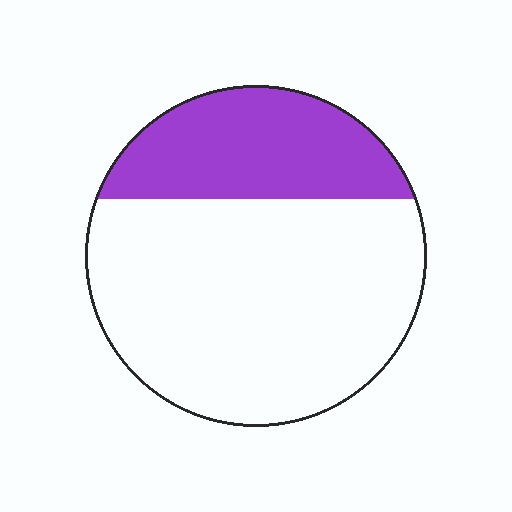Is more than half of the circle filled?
No.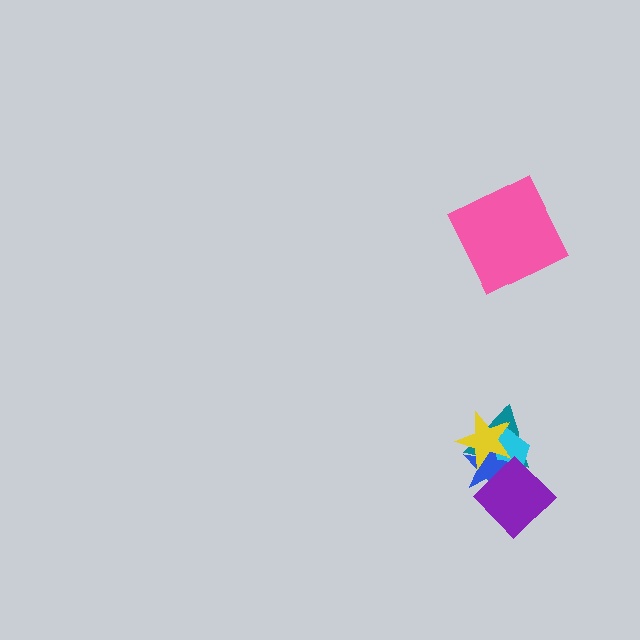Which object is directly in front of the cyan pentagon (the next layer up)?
The blue star is directly in front of the cyan pentagon.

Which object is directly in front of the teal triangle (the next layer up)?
The cyan pentagon is directly in front of the teal triangle.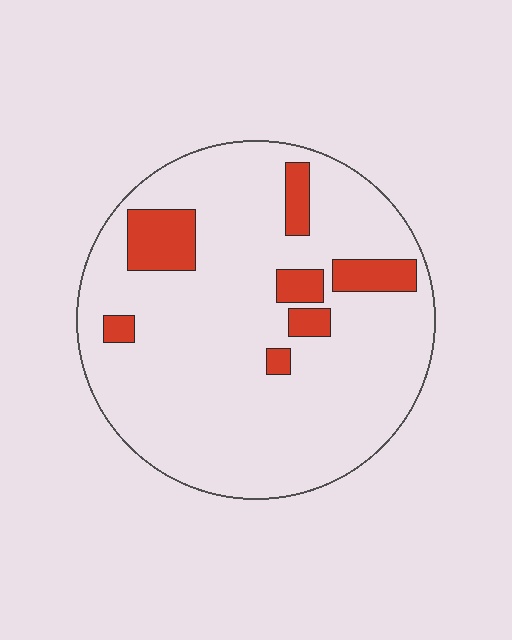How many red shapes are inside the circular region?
7.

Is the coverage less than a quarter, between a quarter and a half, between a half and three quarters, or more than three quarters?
Less than a quarter.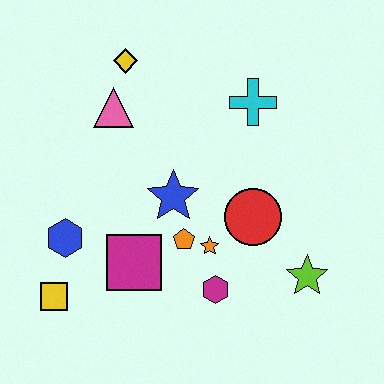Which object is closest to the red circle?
The orange star is closest to the red circle.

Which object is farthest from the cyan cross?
The yellow square is farthest from the cyan cross.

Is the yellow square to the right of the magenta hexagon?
No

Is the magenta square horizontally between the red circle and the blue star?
No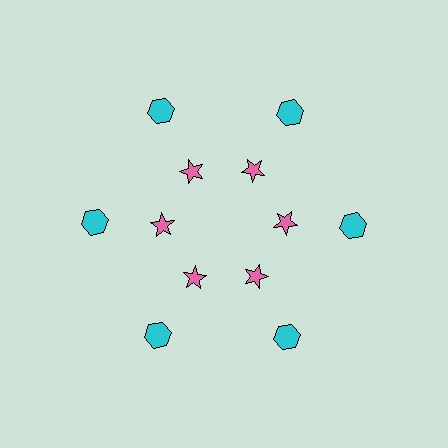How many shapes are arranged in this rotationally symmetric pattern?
There are 12 shapes, arranged in 6 groups of 2.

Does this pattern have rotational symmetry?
Yes, this pattern has 6-fold rotational symmetry. It looks the same after rotating 60 degrees around the center.